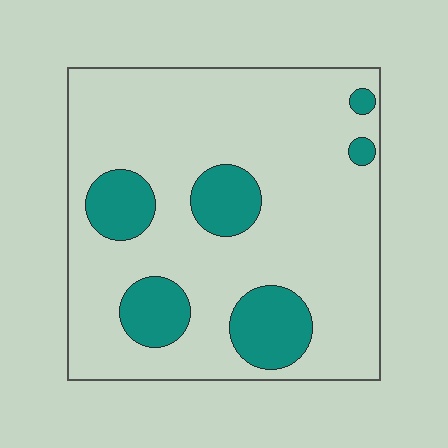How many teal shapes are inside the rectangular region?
6.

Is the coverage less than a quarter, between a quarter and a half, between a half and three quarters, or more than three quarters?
Less than a quarter.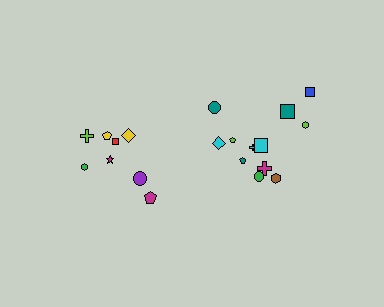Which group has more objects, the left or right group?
The right group.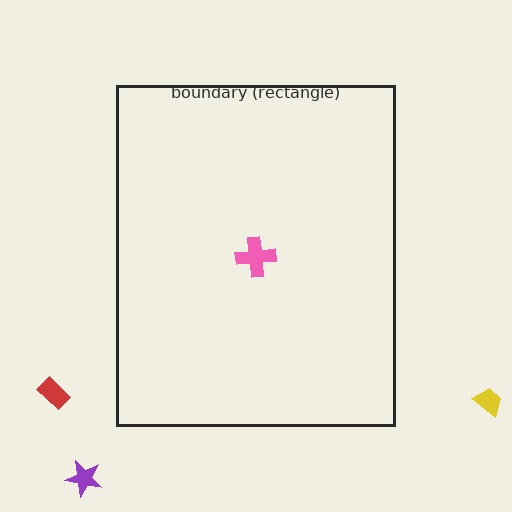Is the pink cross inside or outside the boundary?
Inside.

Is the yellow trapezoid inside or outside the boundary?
Outside.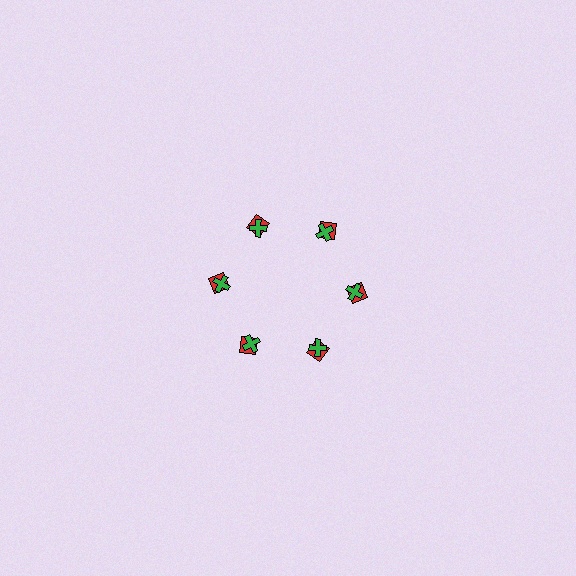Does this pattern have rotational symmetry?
Yes, this pattern has 6-fold rotational symmetry. It looks the same after rotating 60 degrees around the center.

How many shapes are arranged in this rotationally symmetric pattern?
There are 12 shapes, arranged in 6 groups of 2.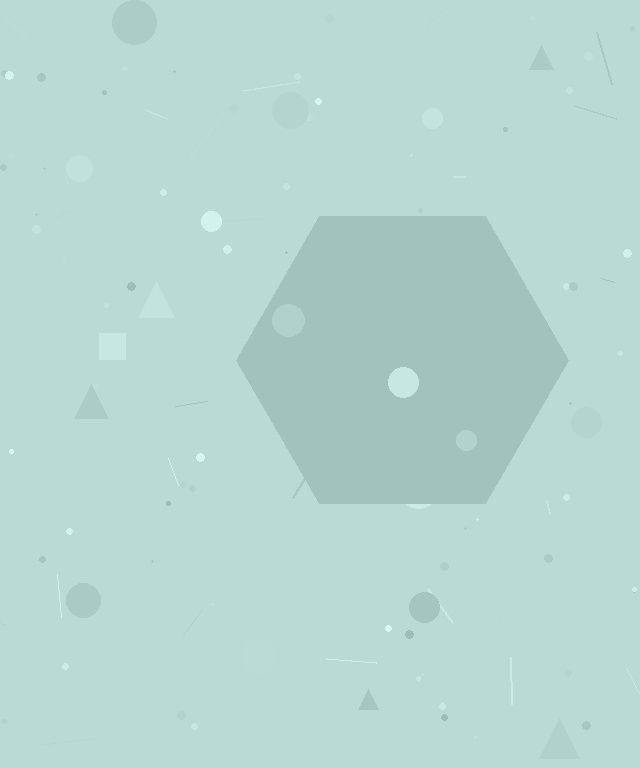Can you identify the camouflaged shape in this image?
The camouflaged shape is a hexagon.